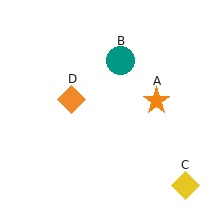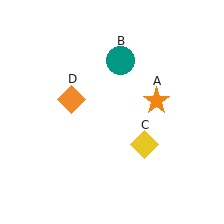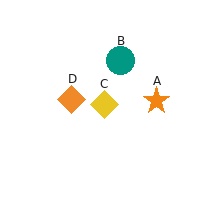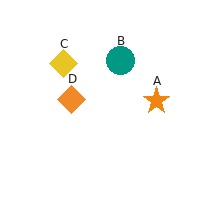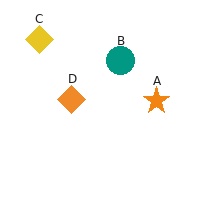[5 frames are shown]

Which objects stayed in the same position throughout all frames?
Orange star (object A) and teal circle (object B) and orange diamond (object D) remained stationary.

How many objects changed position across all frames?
1 object changed position: yellow diamond (object C).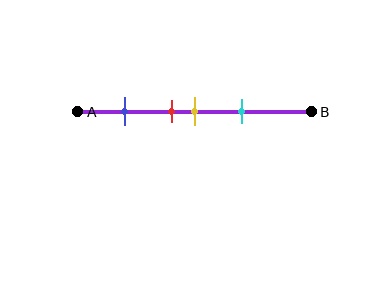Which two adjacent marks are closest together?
The red and yellow marks are the closest adjacent pair.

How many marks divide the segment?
There are 4 marks dividing the segment.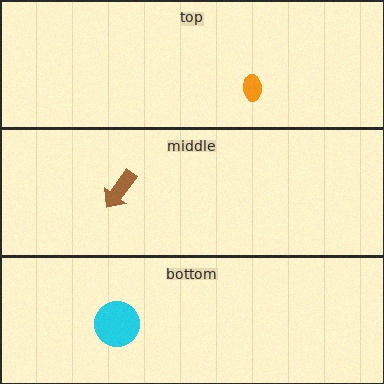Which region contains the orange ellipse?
The top region.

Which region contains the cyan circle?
The bottom region.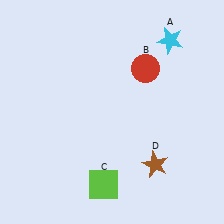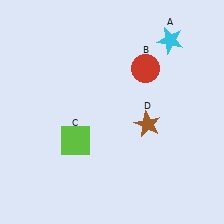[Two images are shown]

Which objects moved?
The objects that moved are: the lime square (C), the brown star (D).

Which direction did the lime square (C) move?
The lime square (C) moved up.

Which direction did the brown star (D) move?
The brown star (D) moved up.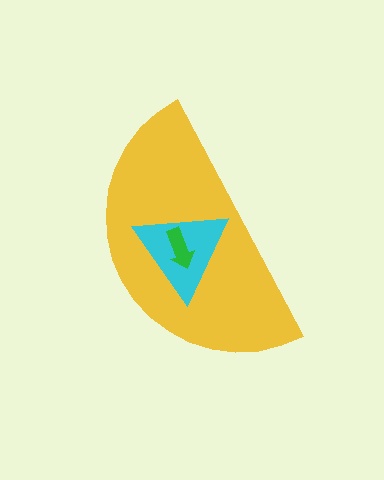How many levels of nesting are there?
3.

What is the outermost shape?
The yellow semicircle.